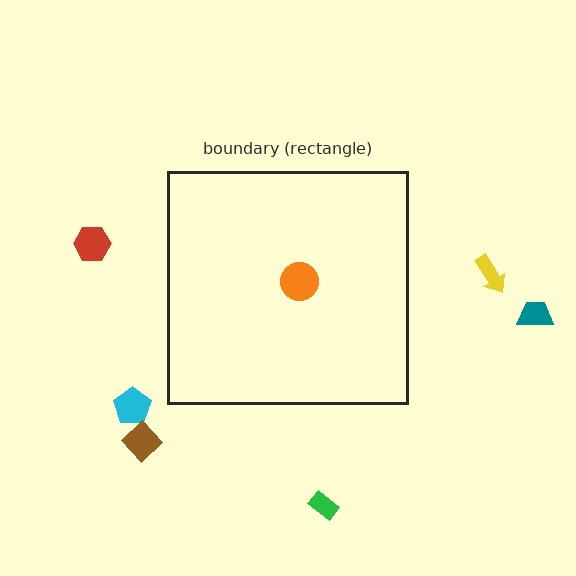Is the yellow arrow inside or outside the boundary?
Outside.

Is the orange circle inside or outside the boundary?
Inside.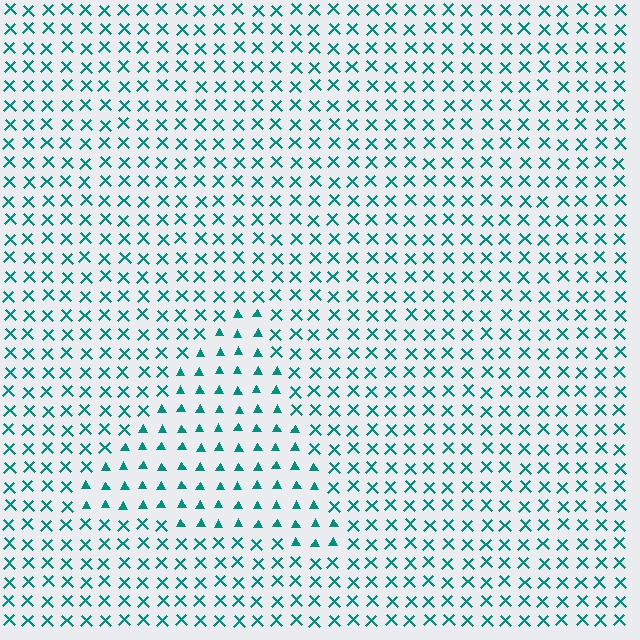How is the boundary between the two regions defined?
The boundary is defined by a change in element shape: triangles inside vs. X marks outside. All elements share the same color and spacing.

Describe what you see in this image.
The image is filled with small teal elements arranged in a uniform grid. A triangle-shaped region contains triangles, while the surrounding area contains X marks. The boundary is defined purely by the change in element shape.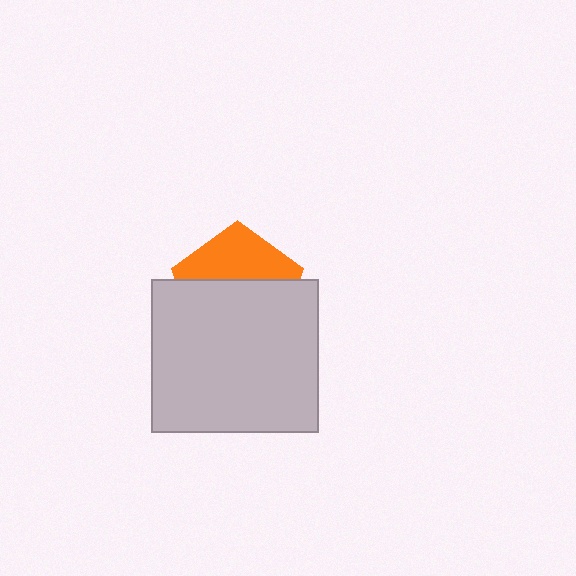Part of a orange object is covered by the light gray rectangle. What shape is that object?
It is a pentagon.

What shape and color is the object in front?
The object in front is a light gray rectangle.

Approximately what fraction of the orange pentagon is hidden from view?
Roughly 60% of the orange pentagon is hidden behind the light gray rectangle.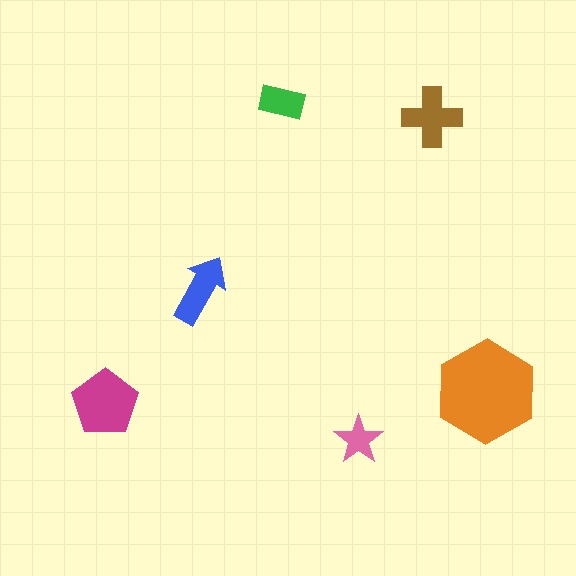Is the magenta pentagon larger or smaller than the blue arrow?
Larger.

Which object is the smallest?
The pink star.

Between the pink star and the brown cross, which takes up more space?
The brown cross.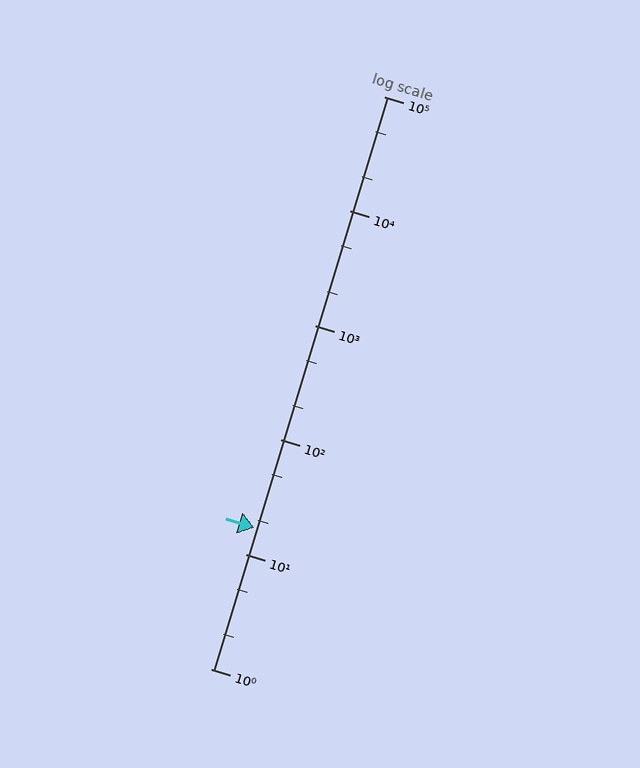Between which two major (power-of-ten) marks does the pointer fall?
The pointer is between 10 and 100.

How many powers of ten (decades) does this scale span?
The scale spans 5 decades, from 1 to 100000.